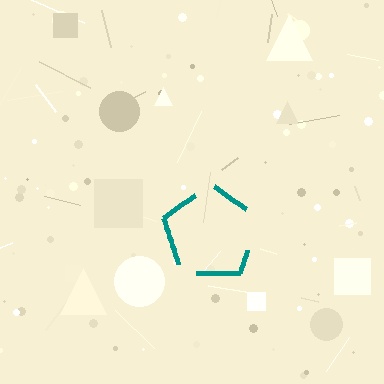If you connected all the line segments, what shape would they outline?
They would outline a pentagon.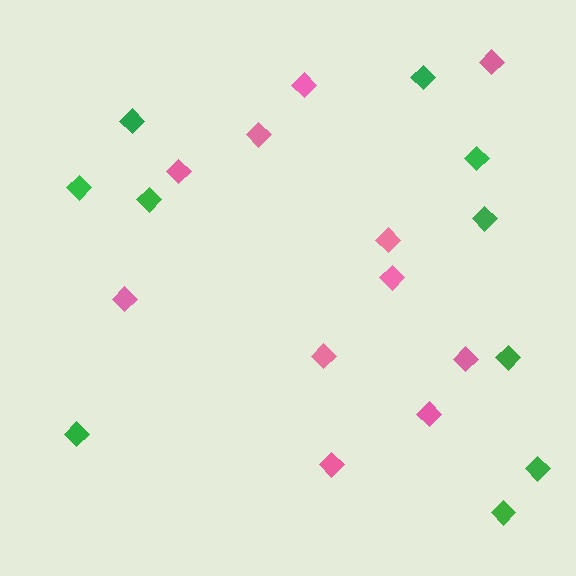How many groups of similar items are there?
There are 2 groups: one group of green diamonds (10) and one group of pink diamonds (11).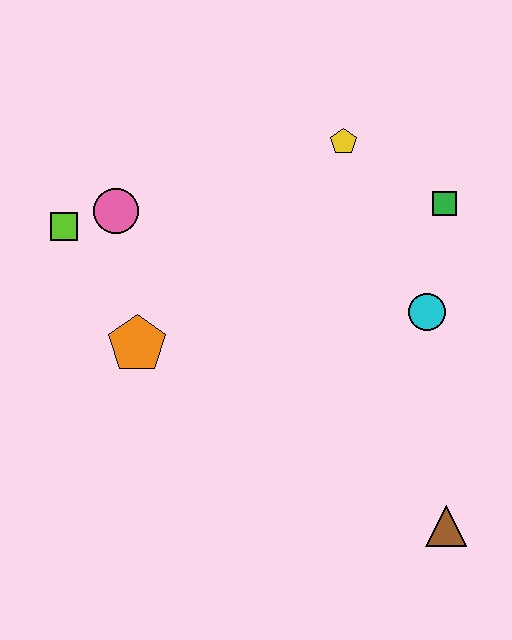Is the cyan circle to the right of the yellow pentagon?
Yes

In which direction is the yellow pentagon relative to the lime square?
The yellow pentagon is to the right of the lime square.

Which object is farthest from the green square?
The lime square is farthest from the green square.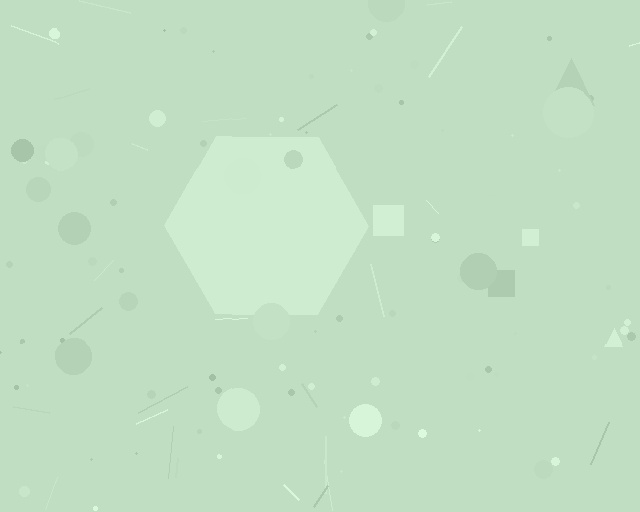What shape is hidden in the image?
A hexagon is hidden in the image.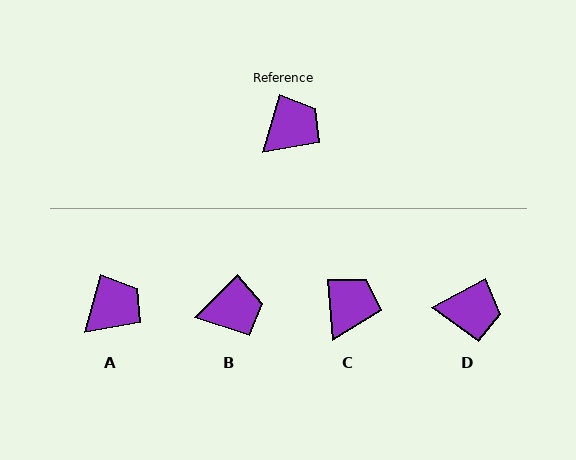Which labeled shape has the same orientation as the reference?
A.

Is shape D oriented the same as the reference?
No, it is off by about 46 degrees.